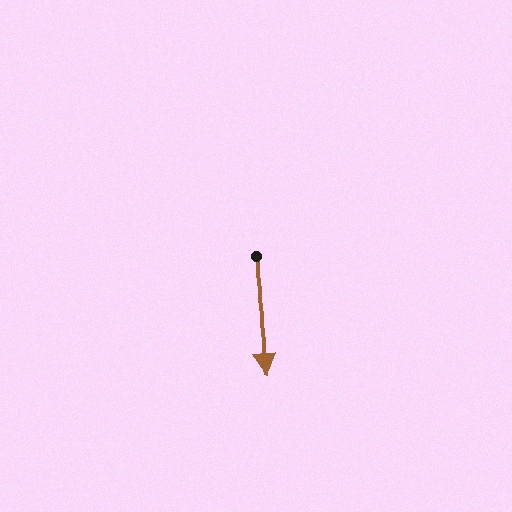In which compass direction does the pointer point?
South.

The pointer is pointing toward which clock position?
Roughly 6 o'clock.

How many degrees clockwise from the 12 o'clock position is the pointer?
Approximately 173 degrees.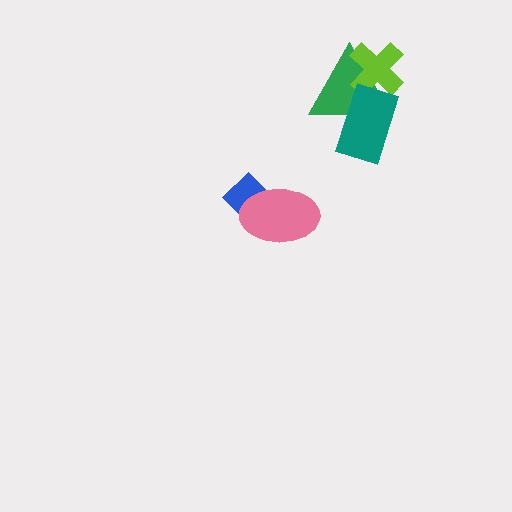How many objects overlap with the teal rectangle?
2 objects overlap with the teal rectangle.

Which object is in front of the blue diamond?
The pink ellipse is in front of the blue diamond.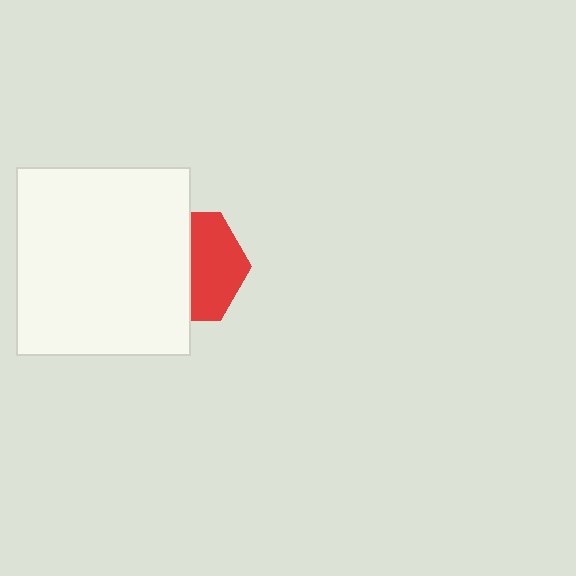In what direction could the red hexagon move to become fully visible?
The red hexagon could move right. That would shift it out from behind the white rectangle entirely.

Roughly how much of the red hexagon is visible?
About half of it is visible (roughly 48%).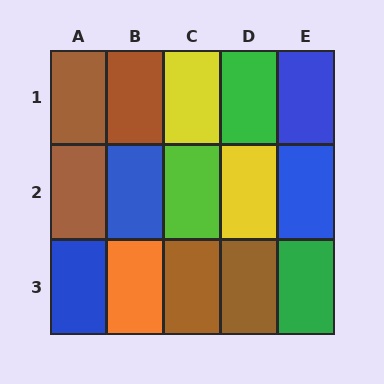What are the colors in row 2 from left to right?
Brown, blue, lime, yellow, blue.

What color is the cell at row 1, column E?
Blue.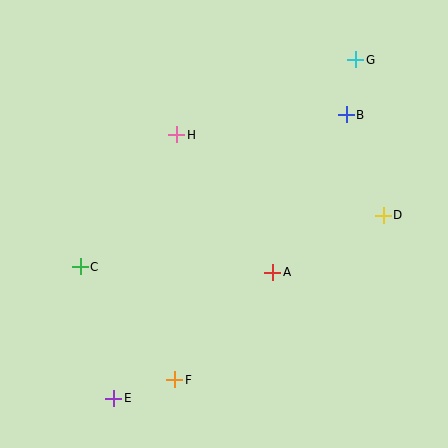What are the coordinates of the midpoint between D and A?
The midpoint between D and A is at (328, 244).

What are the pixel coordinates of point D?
Point D is at (383, 215).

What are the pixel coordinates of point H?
Point H is at (177, 135).